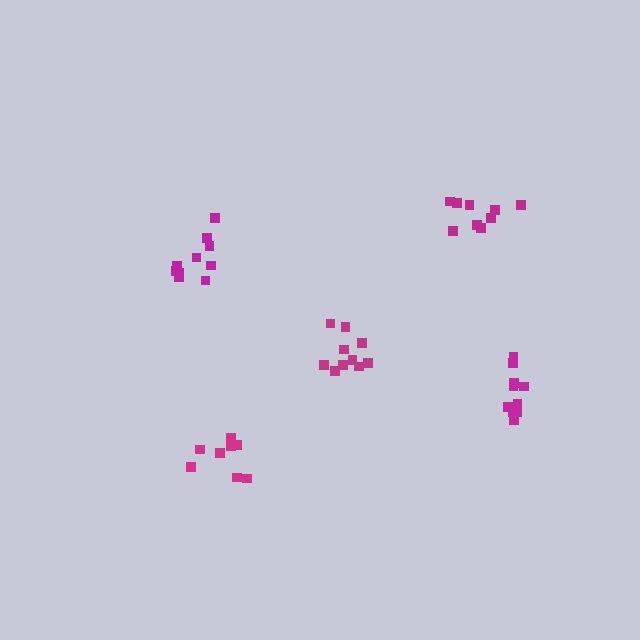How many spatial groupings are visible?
There are 5 spatial groupings.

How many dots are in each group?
Group 1: 10 dots, Group 2: 10 dots, Group 3: 10 dots, Group 4: 8 dots, Group 5: 9 dots (47 total).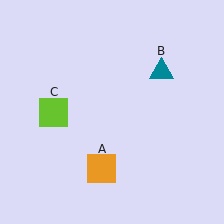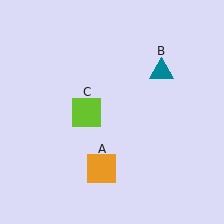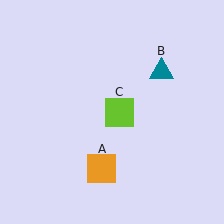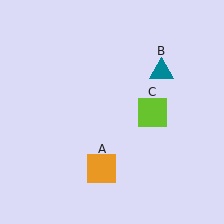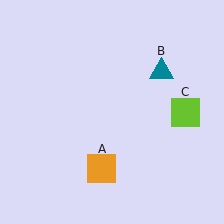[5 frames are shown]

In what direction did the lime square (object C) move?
The lime square (object C) moved right.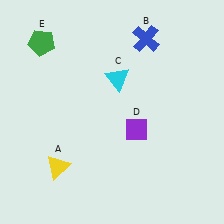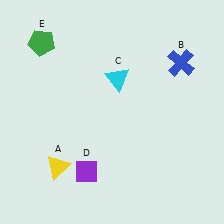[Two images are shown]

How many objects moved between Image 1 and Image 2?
2 objects moved between the two images.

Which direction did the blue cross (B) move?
The blue cross (B) moved right.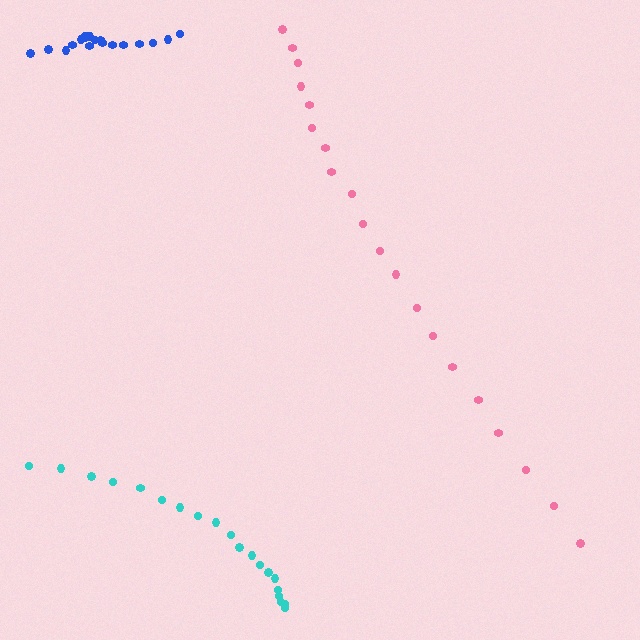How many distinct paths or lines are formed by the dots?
There are 3 distinct paths.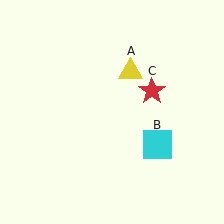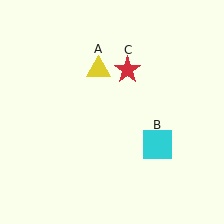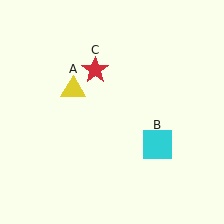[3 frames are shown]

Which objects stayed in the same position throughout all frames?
Cyan square (object B) remained stationary.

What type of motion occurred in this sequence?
The yellow triangle (object A), red star (object C) rotated counterclockwise around the center of the scene.